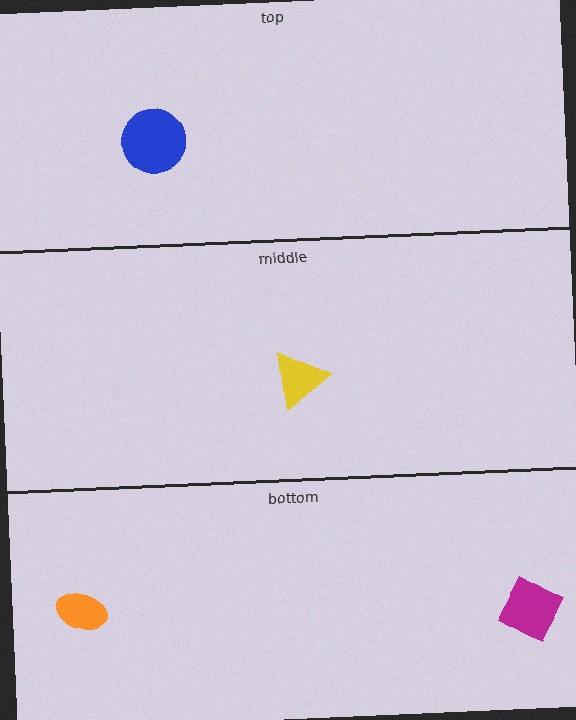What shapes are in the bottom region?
The orange ellipse, the magenta diamond.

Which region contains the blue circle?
The top region.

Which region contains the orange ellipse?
The bottom region.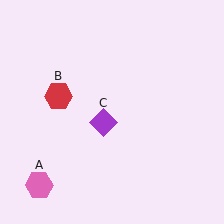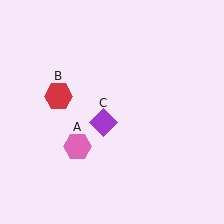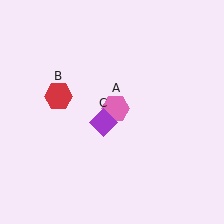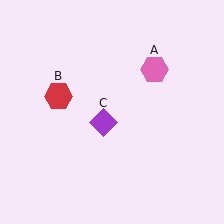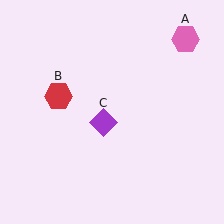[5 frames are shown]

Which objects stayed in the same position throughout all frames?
Red hexagon (object B) and purple diamond (object C) remained stationary.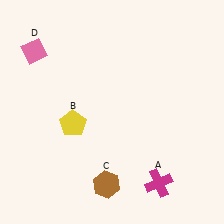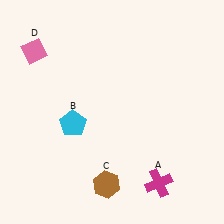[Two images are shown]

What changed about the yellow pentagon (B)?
In Image 1, B is yellow. In Image 2, it changed to cyan.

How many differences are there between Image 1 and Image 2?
There is 1 difference between the two images.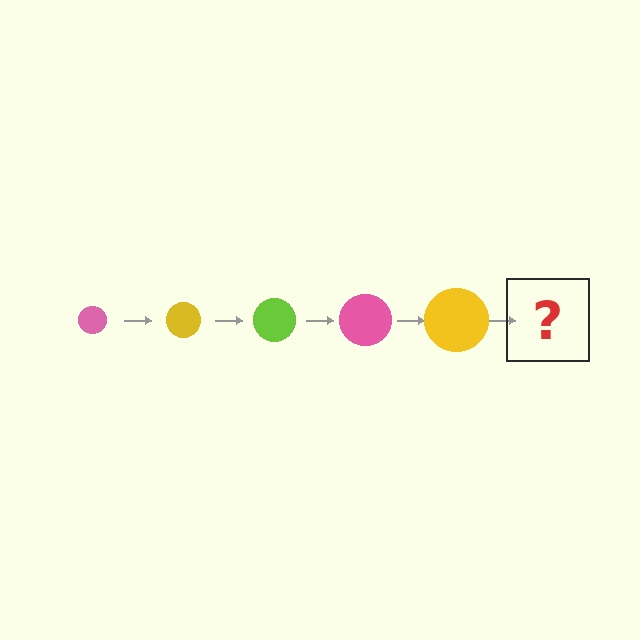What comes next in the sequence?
The next element should be a lime circle, larger than the previous one.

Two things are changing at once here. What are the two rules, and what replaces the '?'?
The two rules are that the circle grows larger each step and the color cycles through pink, yellow, and lime. The '?' should be a lime circle, larger than the previous one.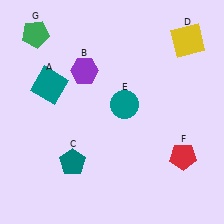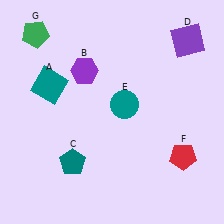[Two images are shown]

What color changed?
The square (D) changed from yellow in Image 1 to purple in Image 2.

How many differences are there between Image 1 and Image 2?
There is 1 difference between the two images.